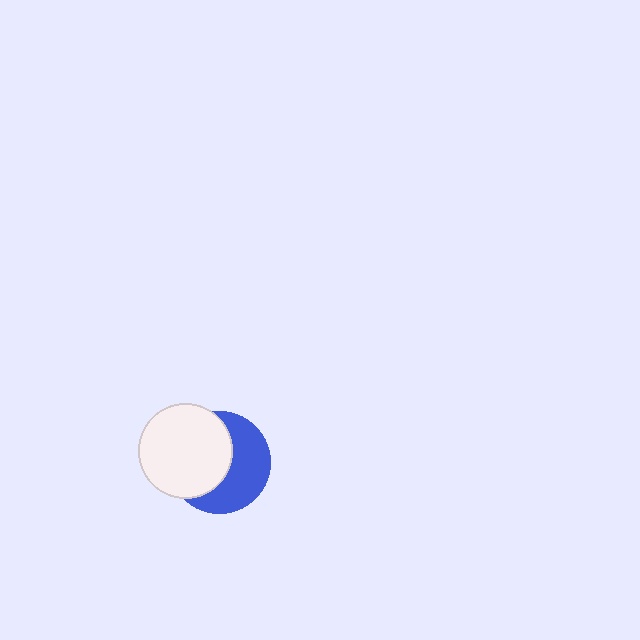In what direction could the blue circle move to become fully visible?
The blue circle could move right. That would shift it out from behind the white circle entirely.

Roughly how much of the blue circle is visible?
About half of it is visible (roughly 49%).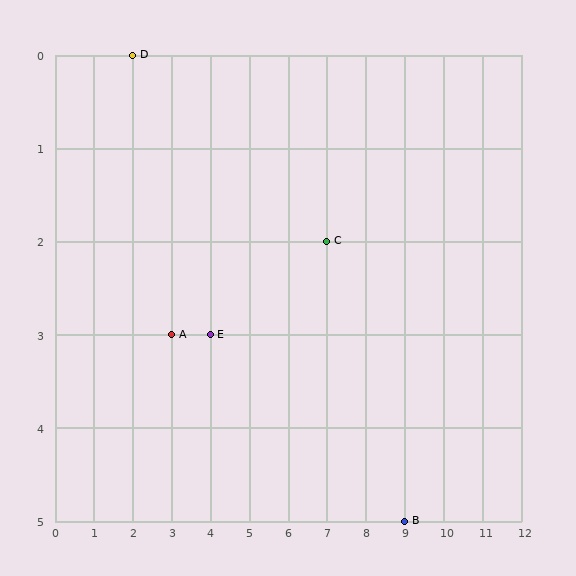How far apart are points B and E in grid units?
Points B and E are 5 columns and 2 rows apart (about 5.4 grid units diagonally).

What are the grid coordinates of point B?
Point B is at grid coordinates (9, 5).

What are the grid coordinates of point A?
Point A is at grid coordinates (3, 3).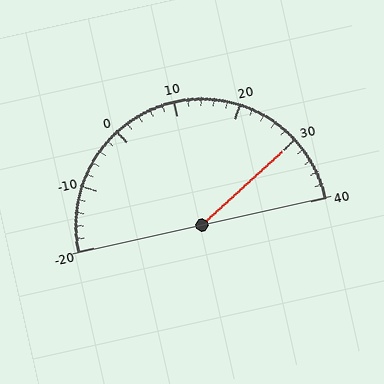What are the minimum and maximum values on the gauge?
The gauge ranges from -20 to 40.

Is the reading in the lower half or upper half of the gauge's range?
The reading is in the upper half of the range (-20 to 40).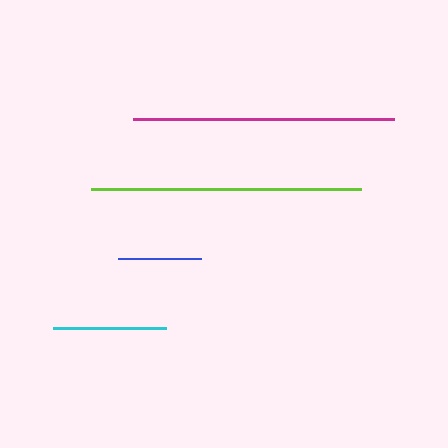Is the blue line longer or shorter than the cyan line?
The cyan line is longer than the blue line.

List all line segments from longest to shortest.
From longest to shortest: lime, magenta, cyan, blue.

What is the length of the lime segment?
The lime segment is approximately 269 pixels long.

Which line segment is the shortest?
The blue line is the shortest at approximately 83 pixels.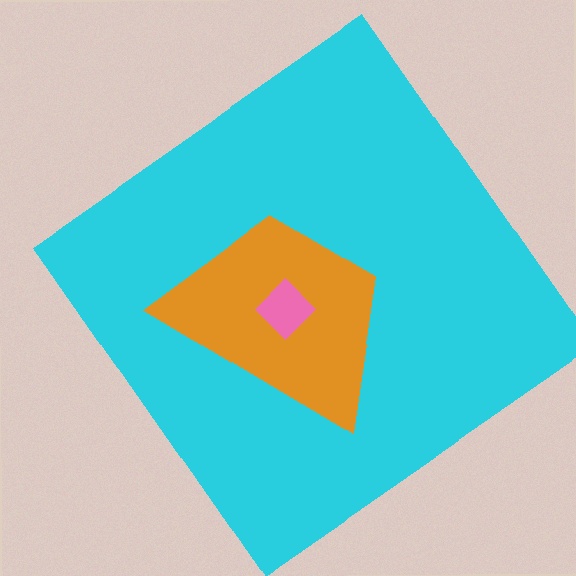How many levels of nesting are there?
3.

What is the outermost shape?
The cyan diamond.